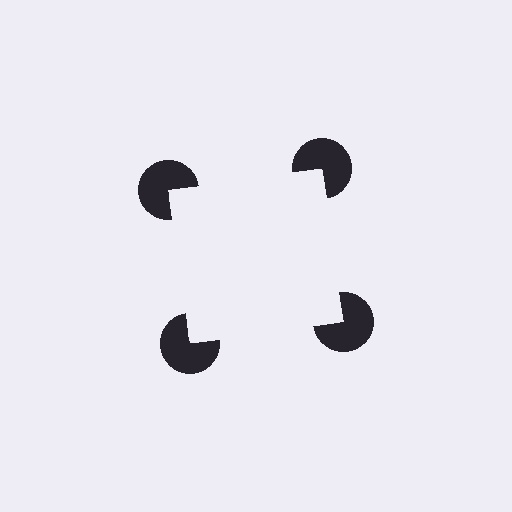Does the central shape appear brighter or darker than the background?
It typically appears slightly brighter than the background, even though no actual brightness change is drawn.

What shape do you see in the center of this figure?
An illusory square — its edges are inferred from the aligned wedge cuts in the pac-man discs, not physically drawn.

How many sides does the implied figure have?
4 sides.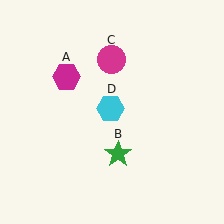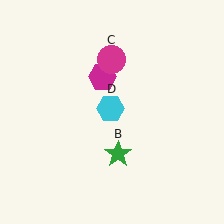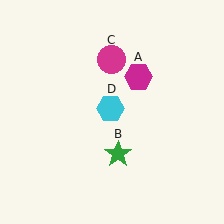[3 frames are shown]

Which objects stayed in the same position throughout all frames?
Green star (object B) and magenta circle (object C) and cyan hexagon (object D) remained stationary.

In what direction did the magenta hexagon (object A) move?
The magenta hexagon (object A) moved right.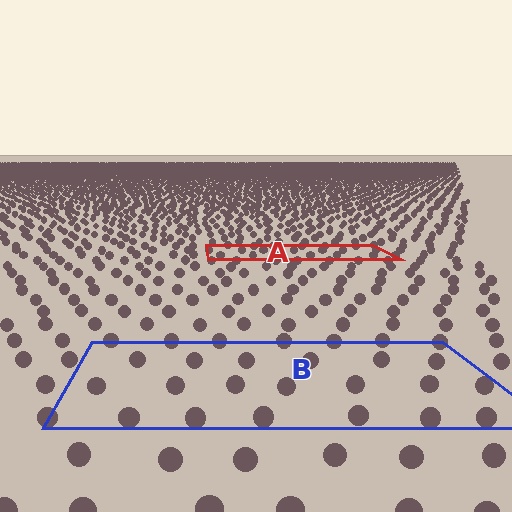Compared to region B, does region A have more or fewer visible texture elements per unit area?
Region A has more texture elements per unit area — they are packed more densely because it is farther away.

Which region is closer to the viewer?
Region B is closer. The texture elements there are larger and more spread out.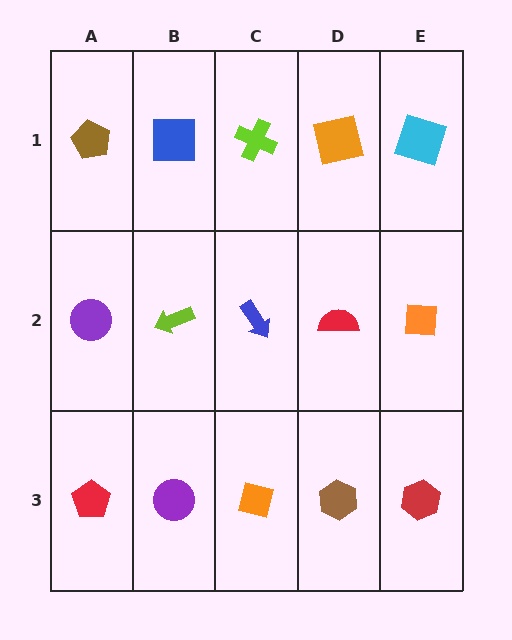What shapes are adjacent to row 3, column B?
A lime arrow (row 2, column B), a red pentagon (row 3, column A), an orange square (row 3, column C).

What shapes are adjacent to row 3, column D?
A red semicircle (row 2, column D), an orange square (row 3, column C), a red hexagon (row 3, column E).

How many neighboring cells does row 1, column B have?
3.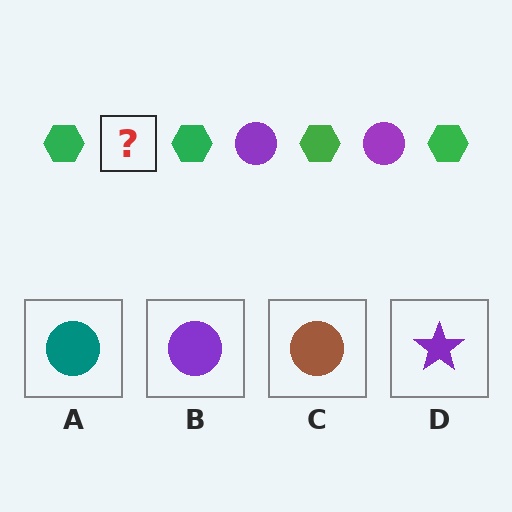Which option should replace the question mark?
Option B.